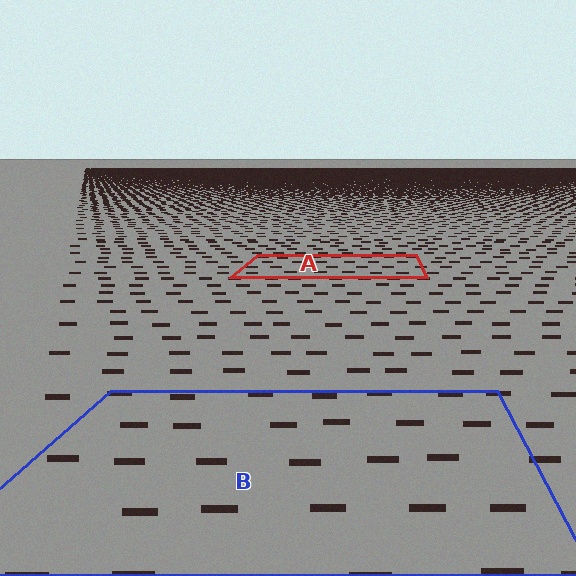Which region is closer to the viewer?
Region B is closer. The texture elements there are larger and more spread out.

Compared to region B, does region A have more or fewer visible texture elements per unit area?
Region A has more texture elements per unit area — they are packed more densely because it is farther away.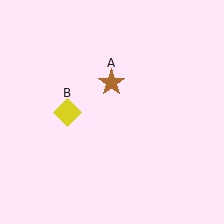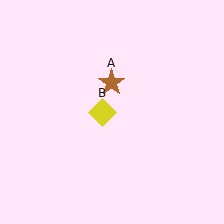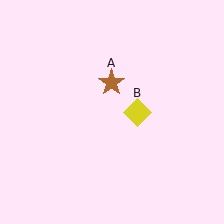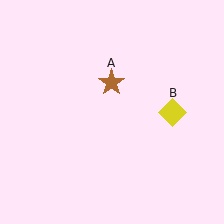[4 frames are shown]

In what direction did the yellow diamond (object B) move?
The yellow diamond (object B) moved right.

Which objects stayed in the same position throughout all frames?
Brown star (object A) remained stationary.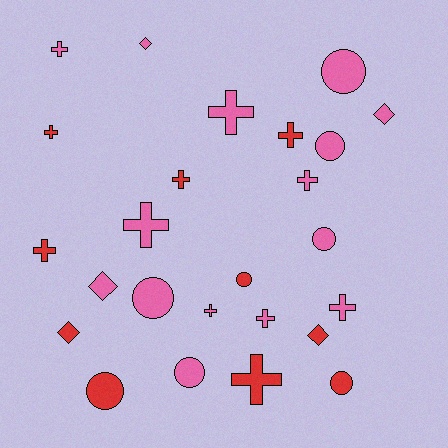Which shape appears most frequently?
Cross, with 12 objects.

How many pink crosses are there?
There are 7 pink crosses.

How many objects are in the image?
There are 25 objects.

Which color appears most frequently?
Pink, with 15 objects.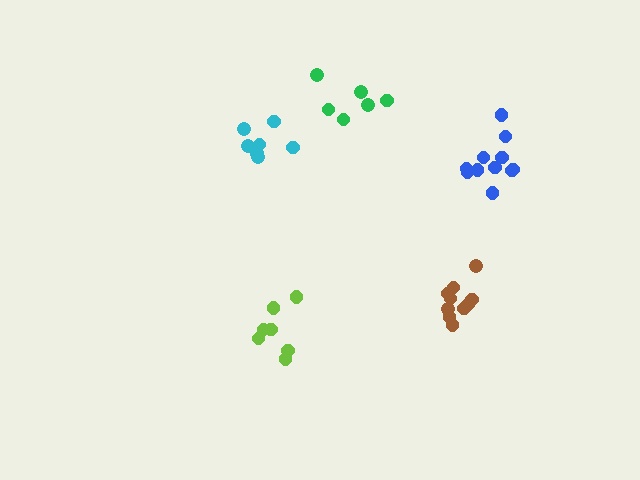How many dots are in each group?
Group 1: 11 dots, Group 2: 6 dots, Group 3: 7 dots, Group 4: 10 dots, Group 5: 7 dots (41 total).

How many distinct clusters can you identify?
There are 5 distinct clusters.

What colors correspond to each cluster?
The clusters are colored: blue, green, lime, brown, cyan.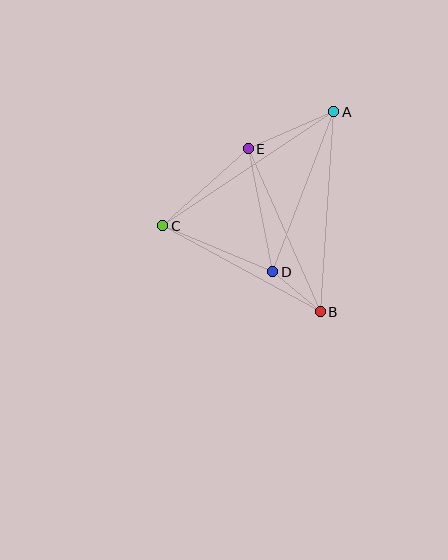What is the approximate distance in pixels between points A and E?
The distance between A and E is approximately 93 pixels.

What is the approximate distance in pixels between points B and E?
The distance between B and E is approximately 178 pixels.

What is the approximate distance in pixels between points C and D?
The distance between C and D is approximately 119 pixels.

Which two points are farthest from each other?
Points A and C are farthest from each other.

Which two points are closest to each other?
Points B and D are closest to each other.